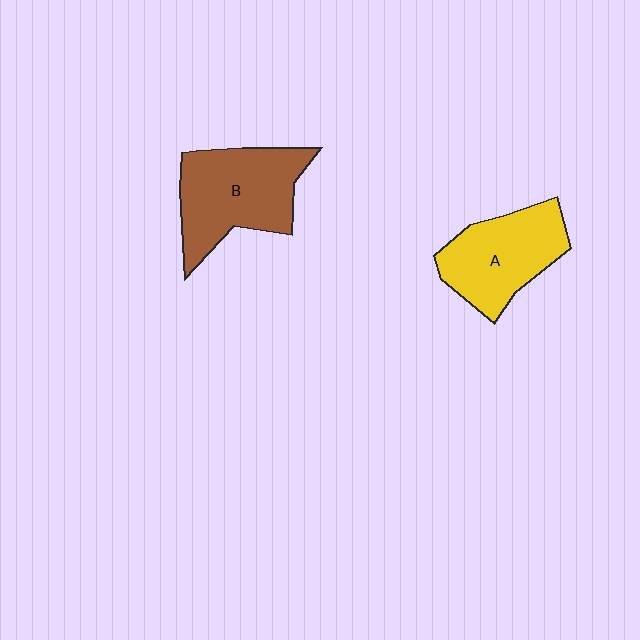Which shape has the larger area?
Shape B (brown).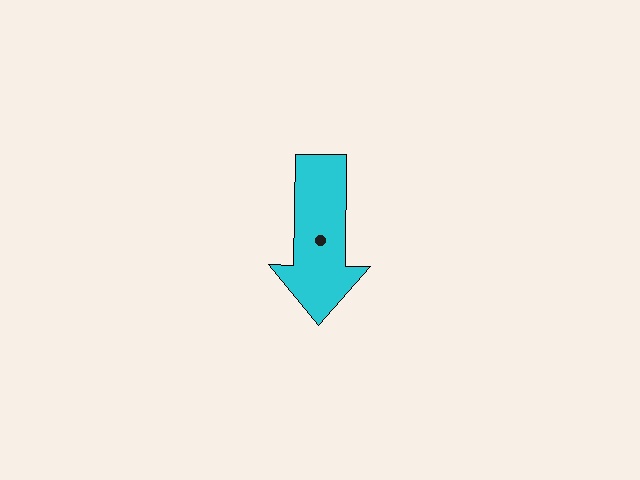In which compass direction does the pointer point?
South.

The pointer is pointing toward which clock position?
Roughly 6 o'clock.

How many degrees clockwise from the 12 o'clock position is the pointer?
Approximately 181 degrees.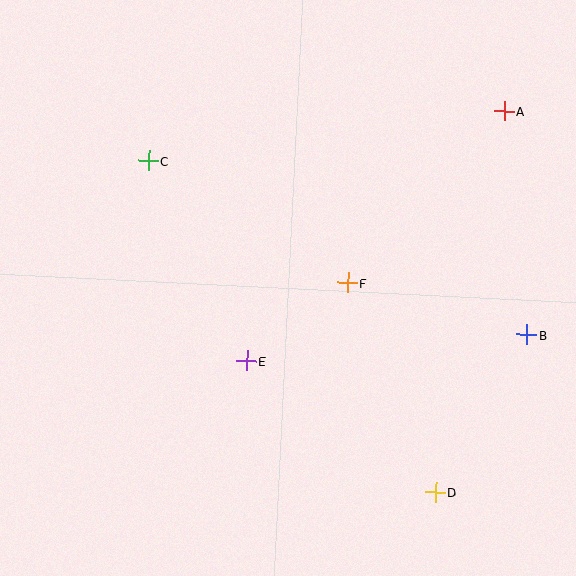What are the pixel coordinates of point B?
Point B is at (527, 334).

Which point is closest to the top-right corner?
Point A is closest to the top-right corner.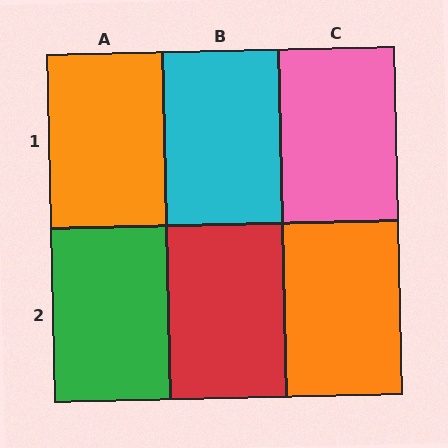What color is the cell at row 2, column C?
Orange.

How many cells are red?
1 cell is red.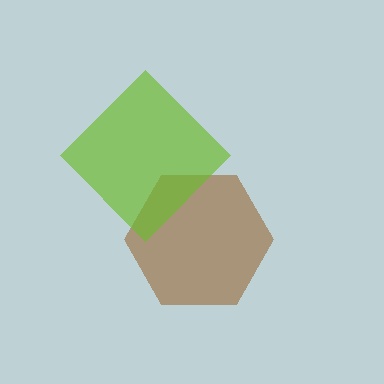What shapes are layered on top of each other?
The layered shapes are: a brown hexagon, a lime diamond.